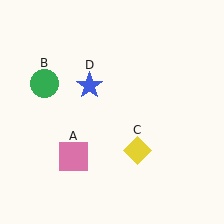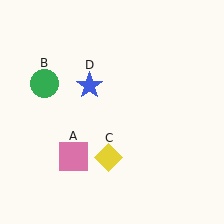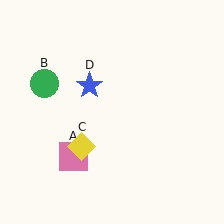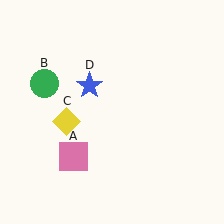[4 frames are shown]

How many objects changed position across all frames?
1 object changed position: yellow diamond (object C).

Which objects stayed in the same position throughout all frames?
Pink square (object A) and green circle (object B) and blue star (object D) remained stationary.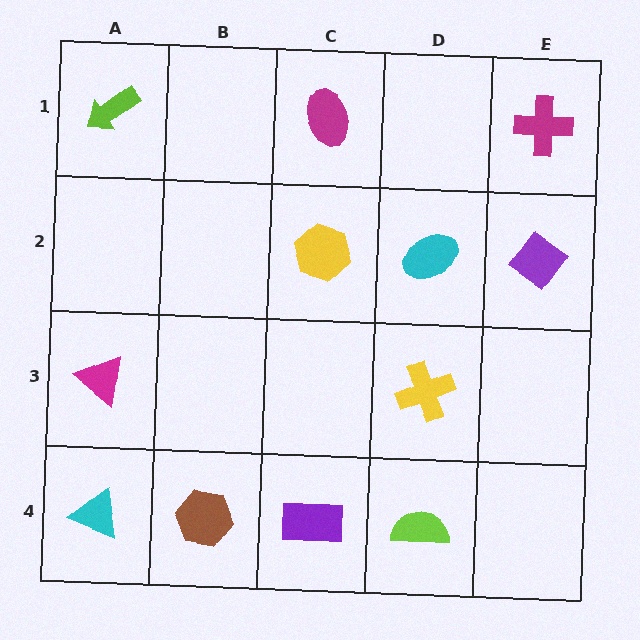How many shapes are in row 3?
2 shapes.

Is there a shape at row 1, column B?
No, that cell is empty.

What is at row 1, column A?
A lime arrow.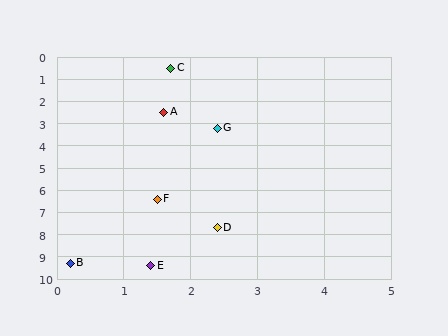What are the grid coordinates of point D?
Point D is at approximately (2.4, 7.7).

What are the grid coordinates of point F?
Point F is at approximately (1.5, 6.4).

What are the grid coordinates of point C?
Point C is at approximately (1.7, 0.5).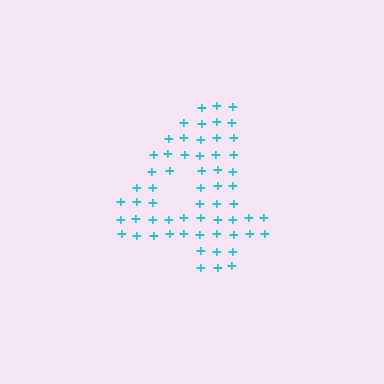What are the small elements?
The small elements are plus signs.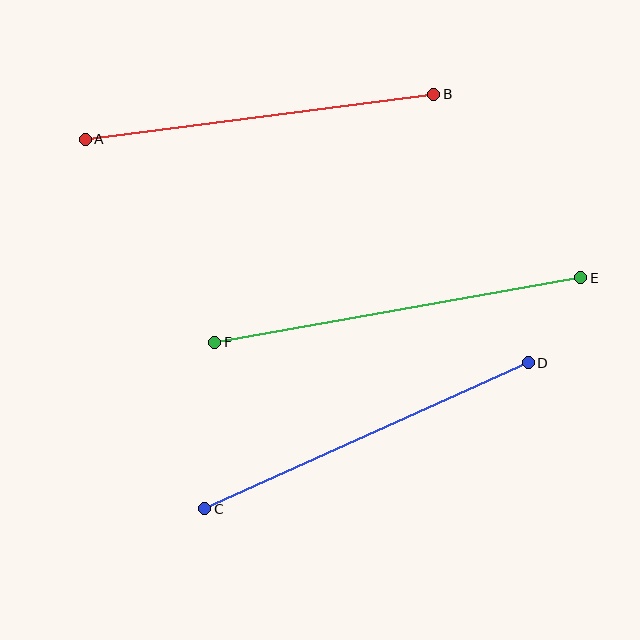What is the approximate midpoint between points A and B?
The midpoint is at approximately (260, 117) pixels.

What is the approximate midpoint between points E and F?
The midpoint is at approximately (398, 310) pixels.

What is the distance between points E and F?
The distance is approximately 372 pixels.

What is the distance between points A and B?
The distance is approximately 351 pixels.